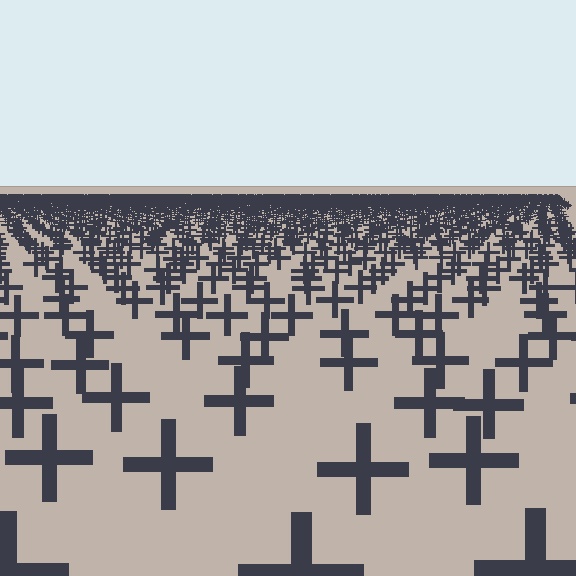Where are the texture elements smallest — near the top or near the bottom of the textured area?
Near the top.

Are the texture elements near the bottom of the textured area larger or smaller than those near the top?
Larger. Near the bottom, elements are closer to the viewer and appear at a bigger on-screen size.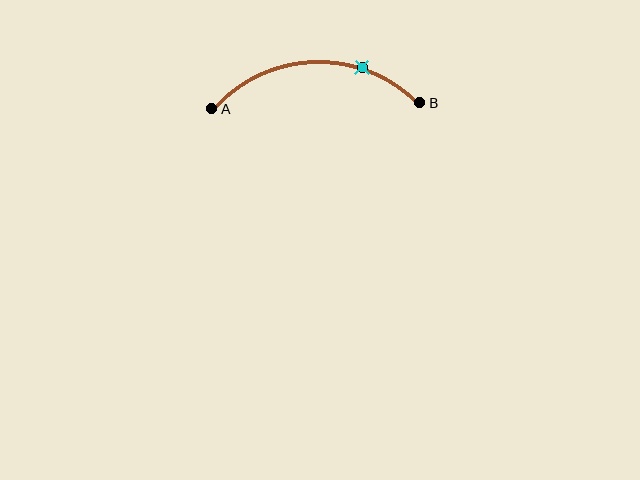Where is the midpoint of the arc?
The arc midpoint is the point on the curve farthest from the straight line joining A and B. It sits above that line.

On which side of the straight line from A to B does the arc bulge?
The arc bulges above the straight line connecting A and B.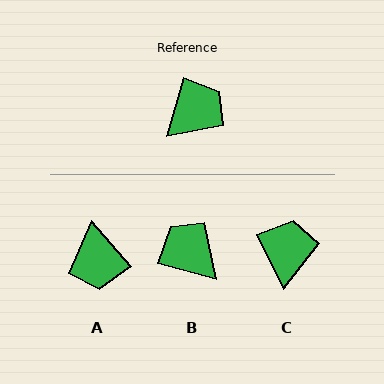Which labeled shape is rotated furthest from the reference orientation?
A, about 124 degrees away.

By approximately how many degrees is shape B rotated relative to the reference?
Approximately 90 degrees counter-clockwise.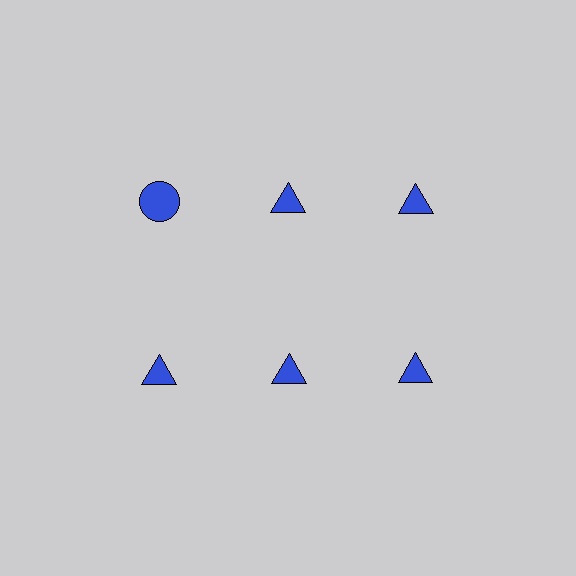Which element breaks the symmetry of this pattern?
The blue circle in the top row, leftmost column breaks the symmetry. All other shapes are blue triangles.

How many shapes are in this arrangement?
There are 6 shapes arranged in a grid pattern.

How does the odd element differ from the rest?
It has a different shape: circle instead of triangle.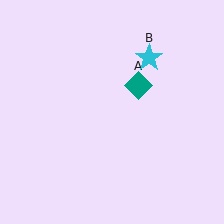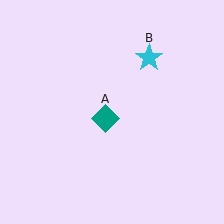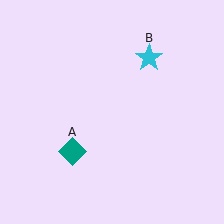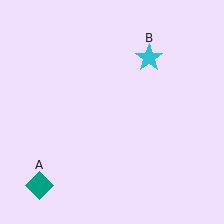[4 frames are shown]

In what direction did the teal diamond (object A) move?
The teal diamond (object A) moved down and to the left.